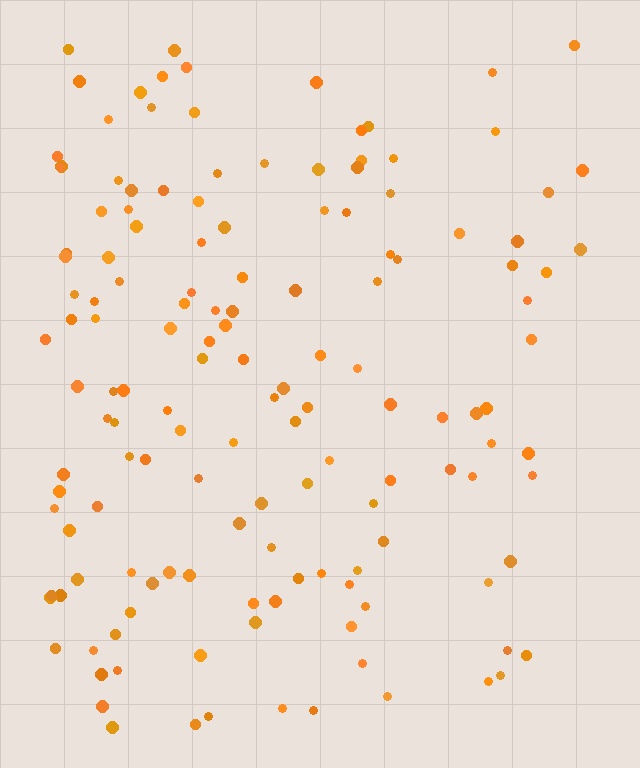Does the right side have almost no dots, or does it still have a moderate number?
Still a moderate number, just noticeably fewer than the left.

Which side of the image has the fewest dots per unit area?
The right.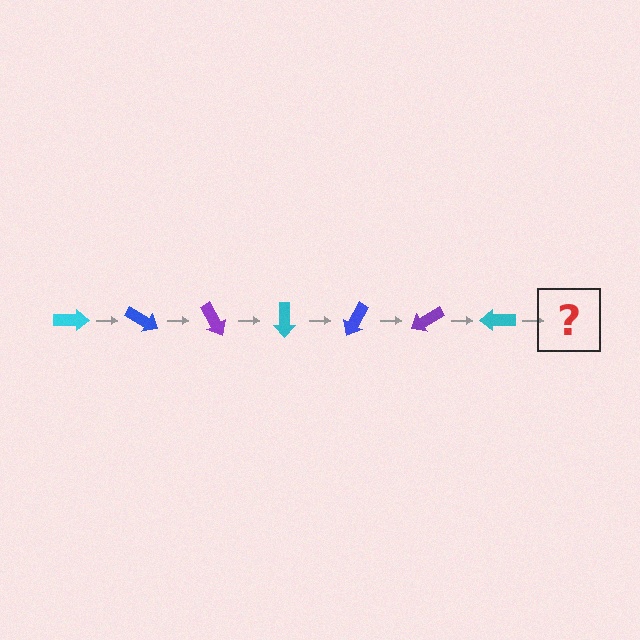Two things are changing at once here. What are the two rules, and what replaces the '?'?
The two rules are that it rotates 30 degrees each step and the color cycles through cyan, blue, and purple. The '?' should be a blue arrow, rotated 210 degrees from the start.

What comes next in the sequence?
The next element should be a blue arrow, rotated 210 degrees from the start.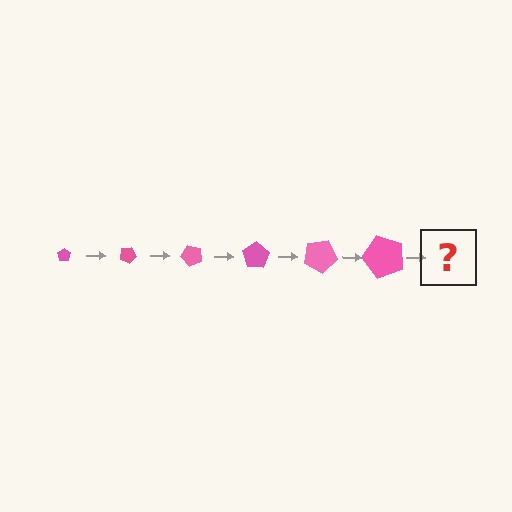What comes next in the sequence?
The next element should be a pentagon, larger than the previous one and rotated 150 degrees from the start.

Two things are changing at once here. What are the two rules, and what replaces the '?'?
The two rules are that the pentagon grows larger each step and it rotates 25 degrees each step. The '?' should be a pentagon, larger than the previous one and rotated 150 degrees from the start.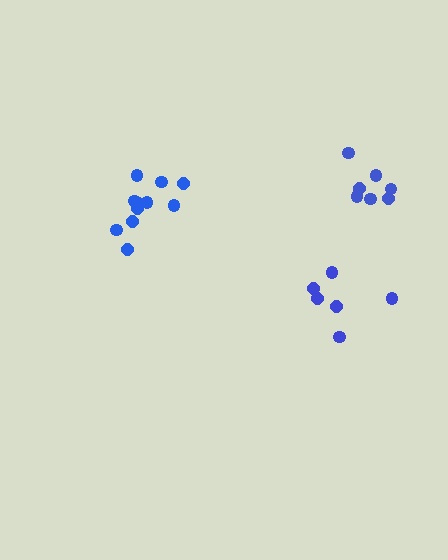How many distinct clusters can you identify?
There are 3 distinct clusters.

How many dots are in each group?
Group 1: 11 dots, Group 2: 6 dots, Group 3: 7 dots (24 total).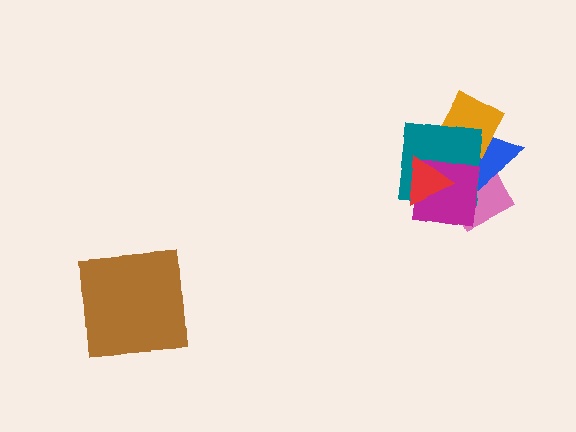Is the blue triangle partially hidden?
Yes, it is partially covered by another shape.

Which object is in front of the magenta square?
The red triangle is in front of the magenta square.